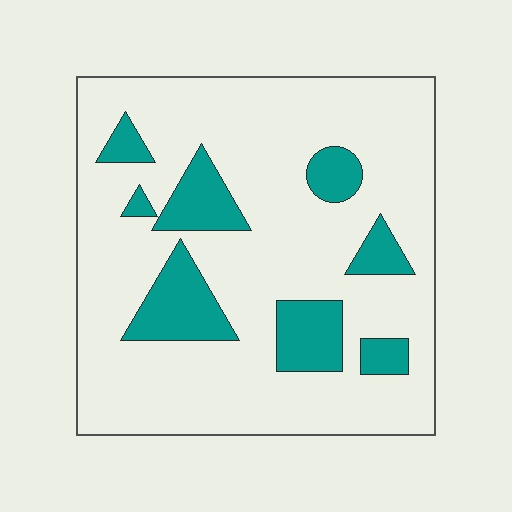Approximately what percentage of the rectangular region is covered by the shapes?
Approximately 20%.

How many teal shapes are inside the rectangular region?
8.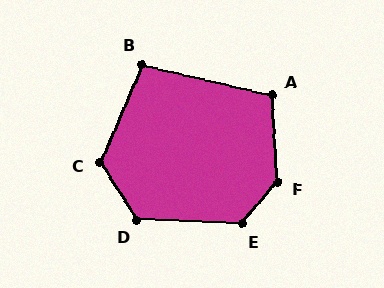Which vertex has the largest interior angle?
F, at approximately 135 degrees.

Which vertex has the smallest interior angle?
B, at approximately 100 degrees.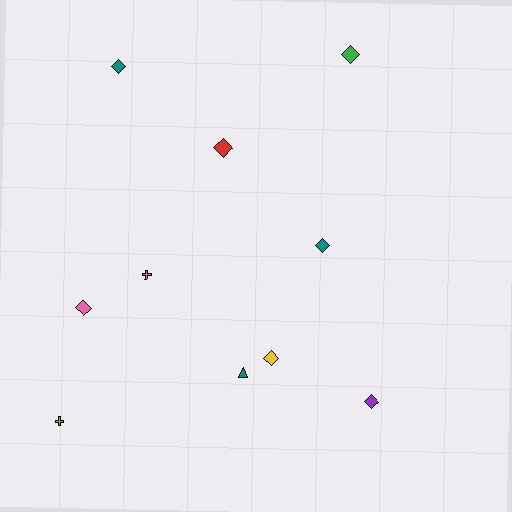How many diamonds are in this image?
There are 7 diamonds.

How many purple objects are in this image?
There is 1 purple object.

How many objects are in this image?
There are 10 objects.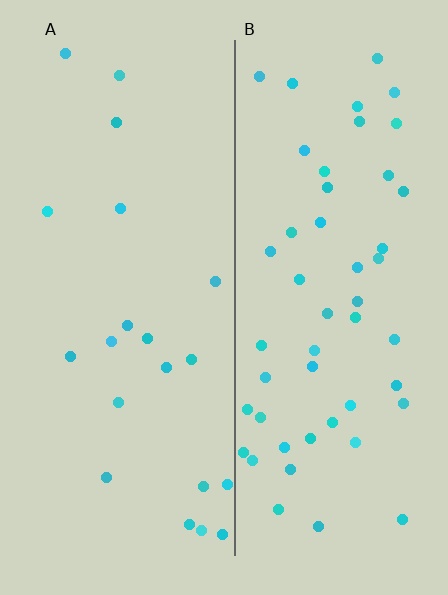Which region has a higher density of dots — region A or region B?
B (the right).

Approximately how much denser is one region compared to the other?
Approximately 2.5× — region B over region A.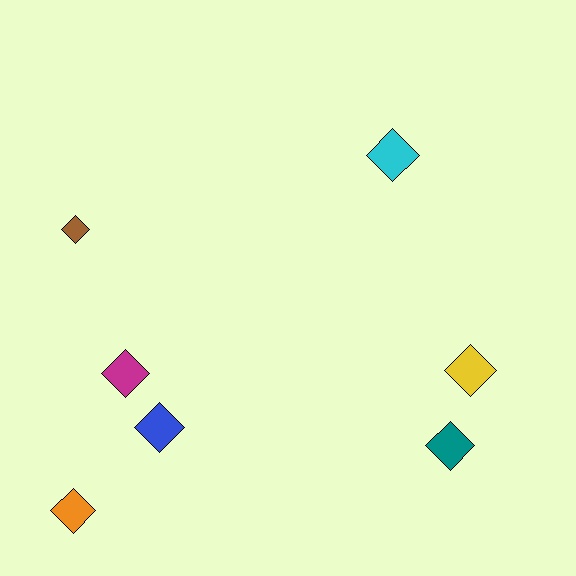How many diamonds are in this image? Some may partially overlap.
There are 7 diamonds.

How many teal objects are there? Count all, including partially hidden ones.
There is 1 teal object.